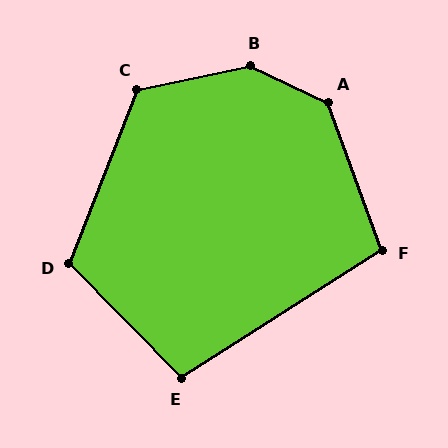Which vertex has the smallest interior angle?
E, at approximately 102 degrees.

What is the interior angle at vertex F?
Approximately 103 degrees (obtuse).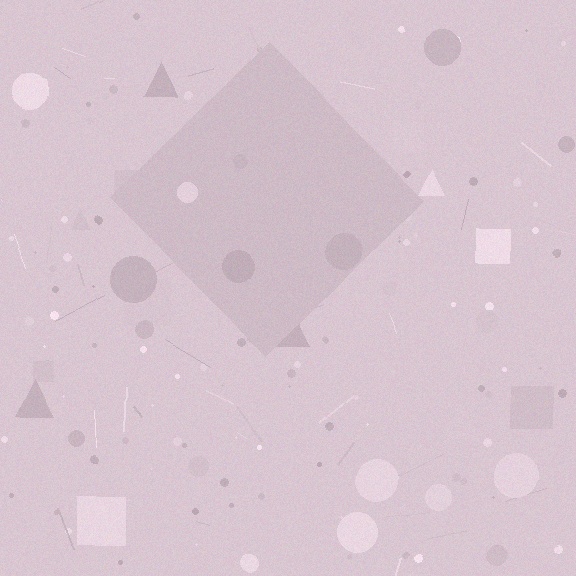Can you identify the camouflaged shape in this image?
The camouflaged shape is a diamond.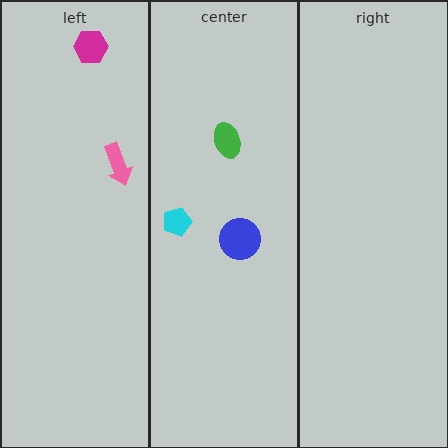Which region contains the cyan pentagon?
The center region.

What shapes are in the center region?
The cyan pentagon, the green ellipse, the blue circle.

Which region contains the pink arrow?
The left region.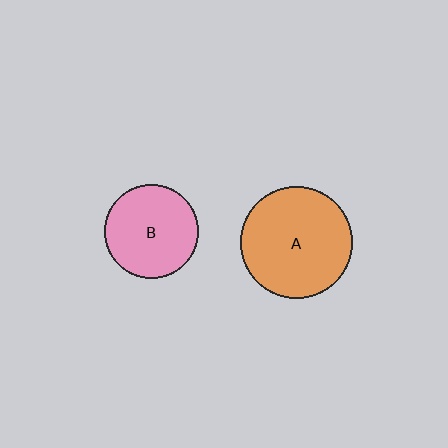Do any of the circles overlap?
No, none of the circles overlap.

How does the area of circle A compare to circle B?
Approximately 1.4 times.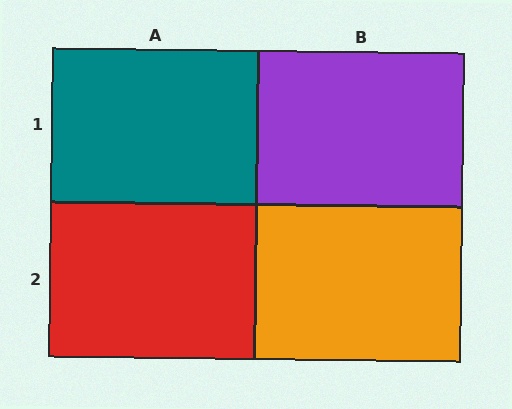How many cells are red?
1 cell is red.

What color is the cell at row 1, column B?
Purple.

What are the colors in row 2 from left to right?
Red, orange.